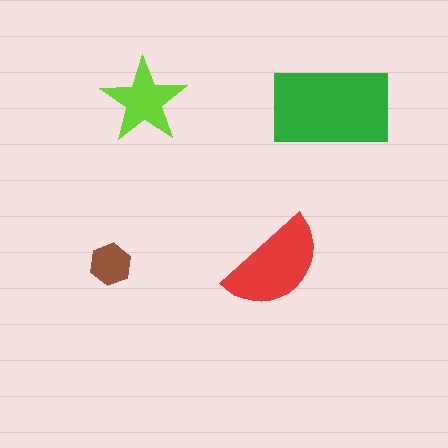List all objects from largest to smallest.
The green rectangle, the red semicircle, the lime star, the brown hexagon.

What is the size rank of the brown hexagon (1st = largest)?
4th.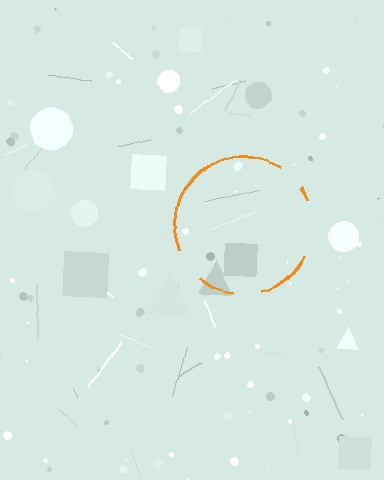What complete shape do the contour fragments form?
The contour fragments form a circle.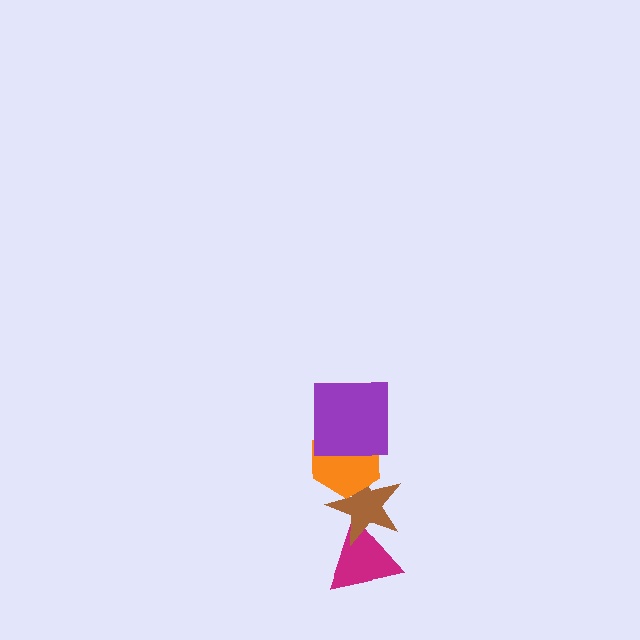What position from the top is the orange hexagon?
The orange hexagon is 2nd from the top.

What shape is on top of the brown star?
The orange hexagon is on top of the brown star.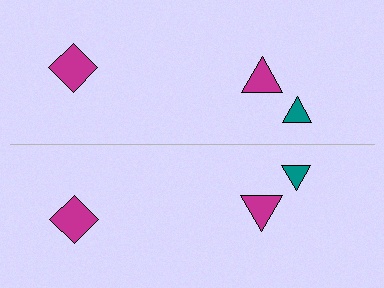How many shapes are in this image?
There are 6 shapes in this image.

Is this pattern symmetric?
Yes, this pattern has bilateral (reflection) symmetry.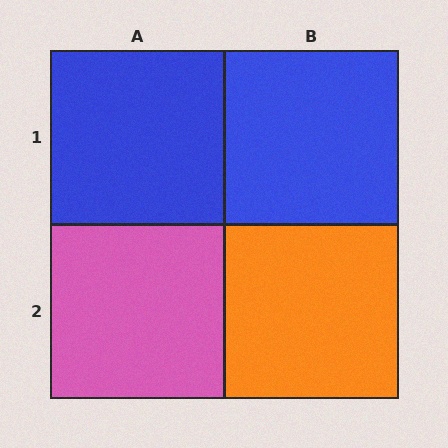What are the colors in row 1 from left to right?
Blue, blue.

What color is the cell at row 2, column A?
Pink.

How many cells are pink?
1 cell is pink.